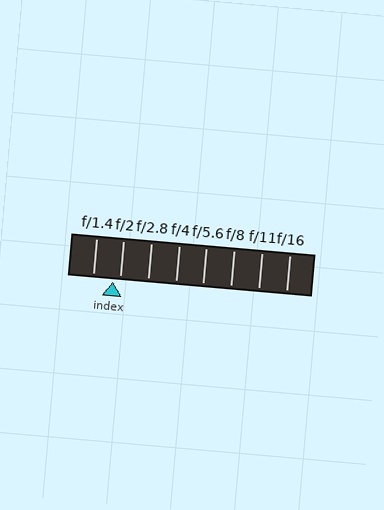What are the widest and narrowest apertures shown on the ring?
The widest aperture shown is f/1.4 and the narrowest is f/16.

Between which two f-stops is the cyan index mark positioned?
The index mark is between f/1.4 and f/2.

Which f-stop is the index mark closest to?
The index mark is closest to f/2.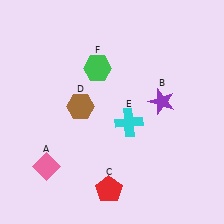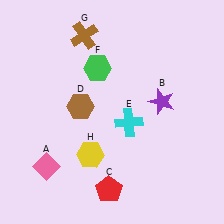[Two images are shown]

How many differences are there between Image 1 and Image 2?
There are 2 differences between the two images.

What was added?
A brown cross (G), a yellow hexagon (H) were added in Image 2.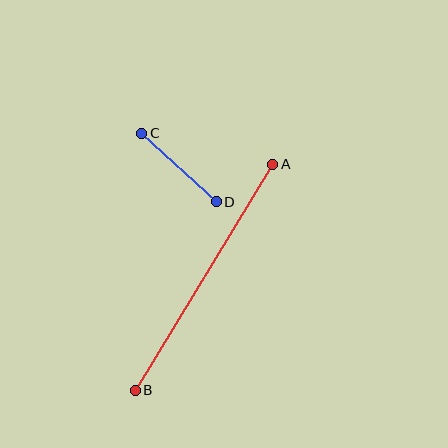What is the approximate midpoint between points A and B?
The midpoint is at approximately (204, 277) pixels.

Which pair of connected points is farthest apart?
Points A and B are farthest apart.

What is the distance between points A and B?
The distance is approximately 265 pixels.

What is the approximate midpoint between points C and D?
The midpoint is at approximately (179, 167) pixels.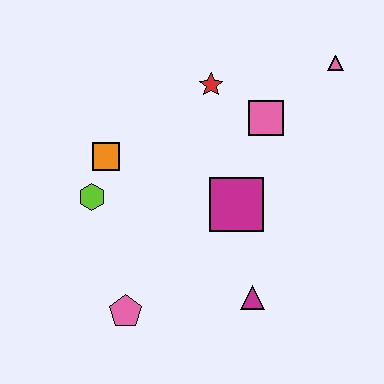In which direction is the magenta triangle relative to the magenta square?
The magenta triangle is below the magenta square.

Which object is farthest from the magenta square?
The pink triangle is farthest from the magenta square.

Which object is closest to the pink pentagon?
The lime hexagon is closest to the pink pentagon.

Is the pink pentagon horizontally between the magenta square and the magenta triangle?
No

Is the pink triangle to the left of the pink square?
No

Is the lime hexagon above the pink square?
No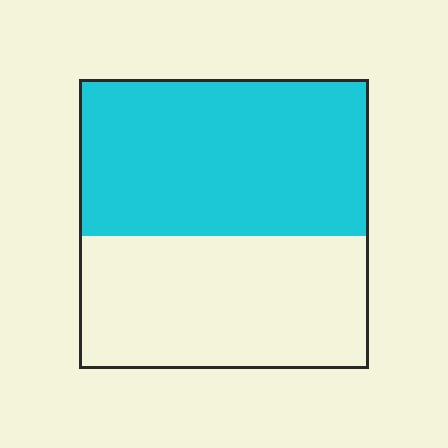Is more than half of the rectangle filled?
Yes.